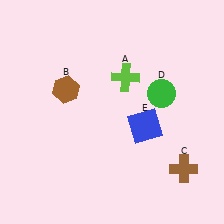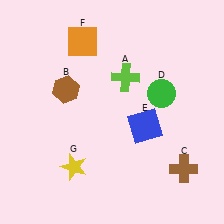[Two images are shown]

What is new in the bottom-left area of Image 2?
A yellow star (G) was added in the bottom-left area of Image 2.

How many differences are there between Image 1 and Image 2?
There are 2 differences between the two images.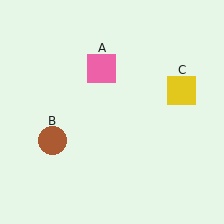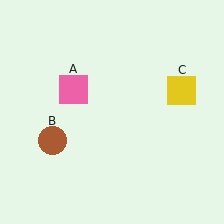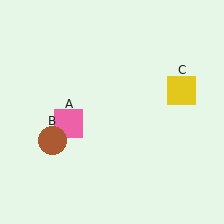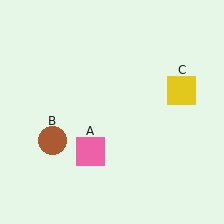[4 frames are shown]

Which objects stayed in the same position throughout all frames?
Brown circle (object B) and yellow square (object C) remained stationary.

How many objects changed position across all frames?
1 object changed position: pink square (object A).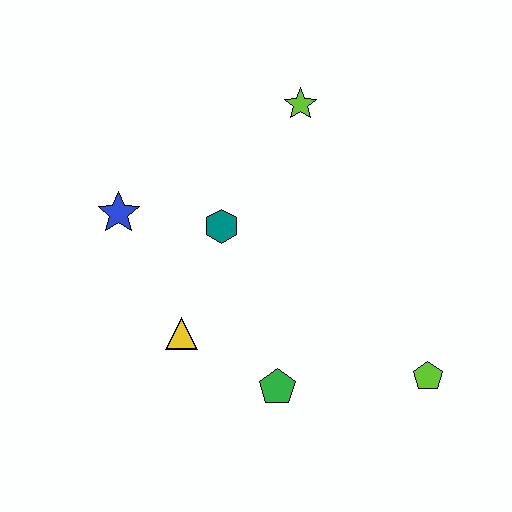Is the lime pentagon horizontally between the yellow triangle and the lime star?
No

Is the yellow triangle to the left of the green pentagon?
Yes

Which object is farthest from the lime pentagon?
The blue star is farthest from the lime pentagon.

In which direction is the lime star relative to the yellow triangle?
The lime star is above the yellow triangle.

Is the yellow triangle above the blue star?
No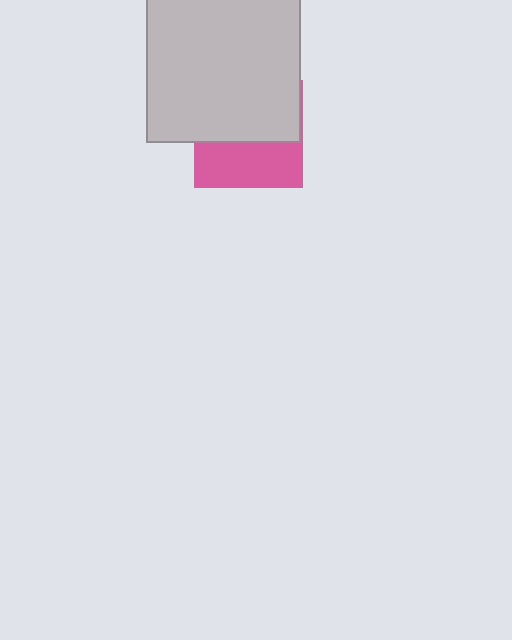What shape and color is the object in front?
The object in front is a light gray square.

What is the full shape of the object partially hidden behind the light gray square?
The partially hidden object is a pink square.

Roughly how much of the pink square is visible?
A small part of it is visible (roughly 42%).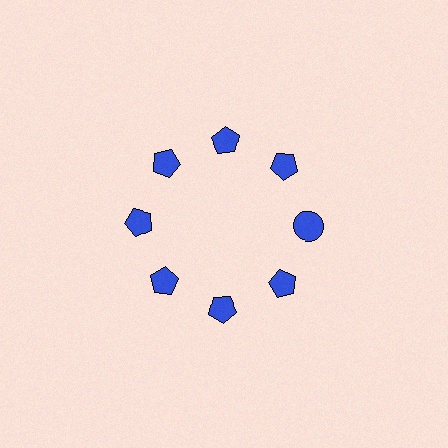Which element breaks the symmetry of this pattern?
The blue circle at roughly the 3 o'clock position breaks the symmetry. All other shapes are blue pentagons.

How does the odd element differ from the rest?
It has a different shape: circle instead of pentagon.